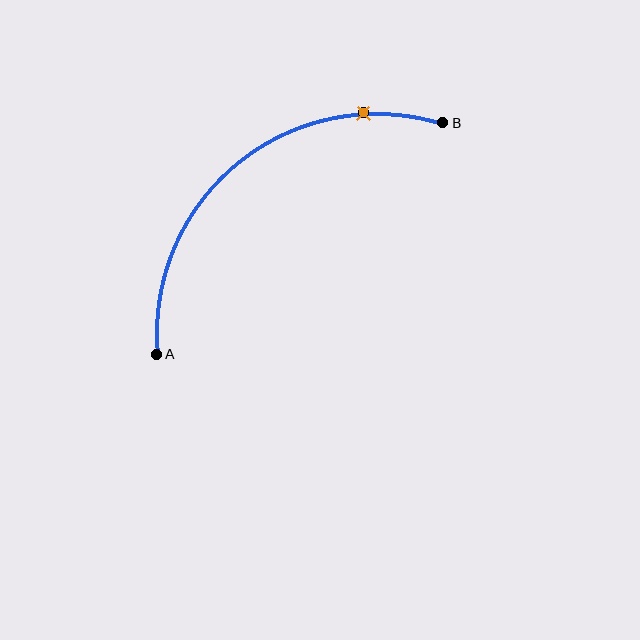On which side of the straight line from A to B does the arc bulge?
The arc bulges above and to the left of the straight line connecting A and B.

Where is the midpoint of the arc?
The arc midpoint is the point on the curve farthest from the straight line joining A and B. It sits above and to the left of that line.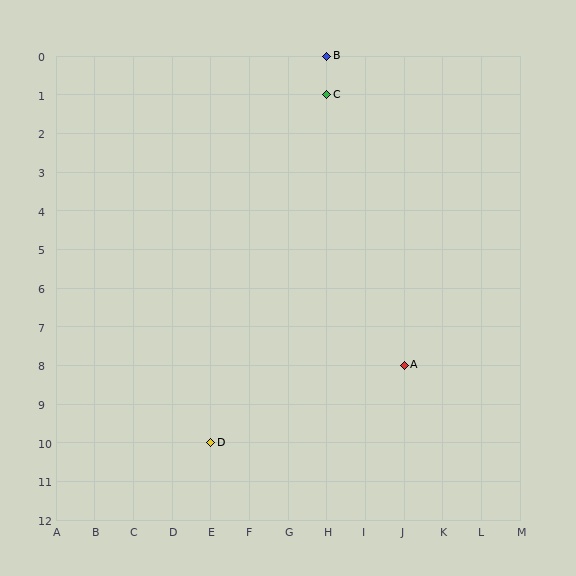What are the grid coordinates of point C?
Point C is at grid coordinates (H, 1).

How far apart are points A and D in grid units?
Points A and D are 5 columns and 2 rows apart (about 5.4 grid units diagonally).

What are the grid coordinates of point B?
Point B is at grid coordinates (H, 0).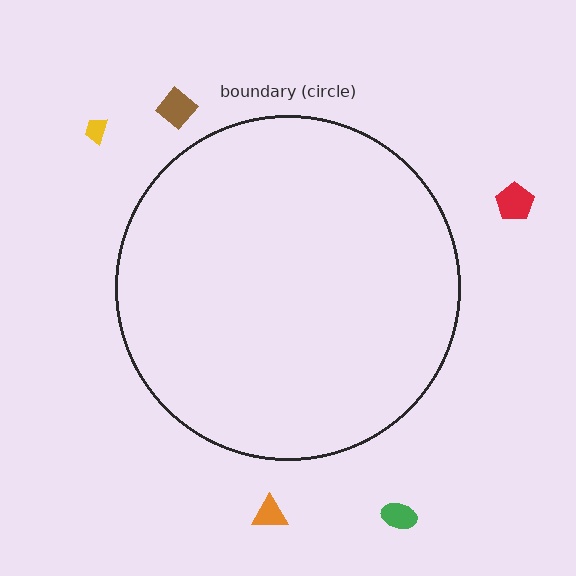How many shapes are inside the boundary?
0 inside, 5 outside.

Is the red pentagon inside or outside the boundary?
Outside.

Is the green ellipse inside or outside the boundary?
Outside.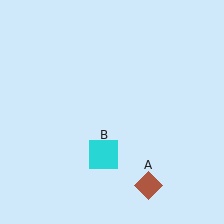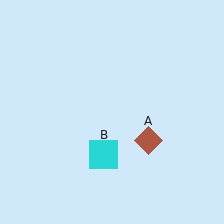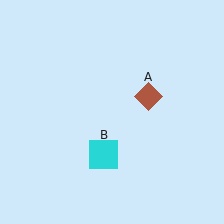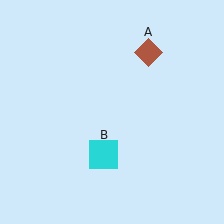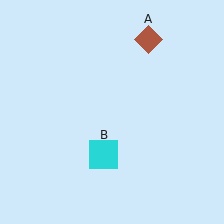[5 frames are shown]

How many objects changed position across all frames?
1 object changed position: brown diamond (object A).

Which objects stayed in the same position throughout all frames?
Cyan square (object B) remained stationary.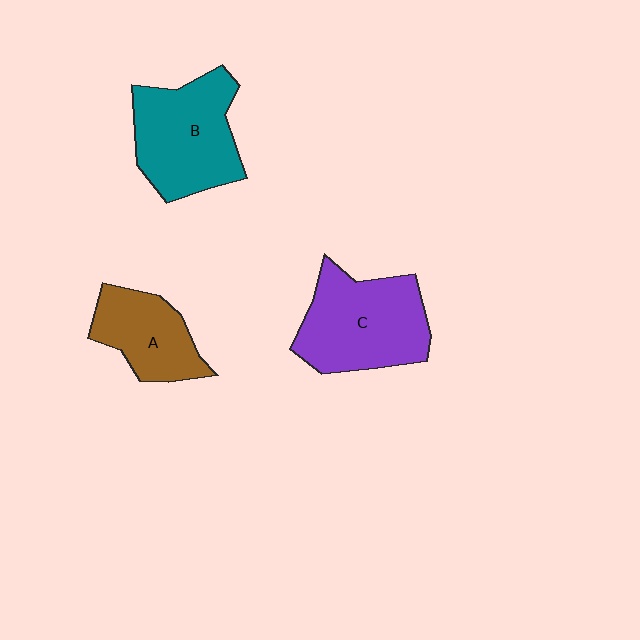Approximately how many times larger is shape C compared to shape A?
Approximately 1.5 times.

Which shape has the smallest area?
Shape A (brown).